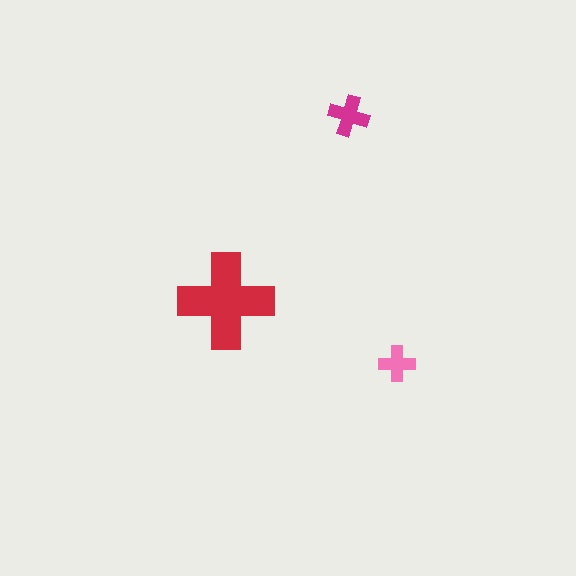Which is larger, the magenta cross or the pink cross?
The magenta one.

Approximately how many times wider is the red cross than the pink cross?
About 2.5 times wider.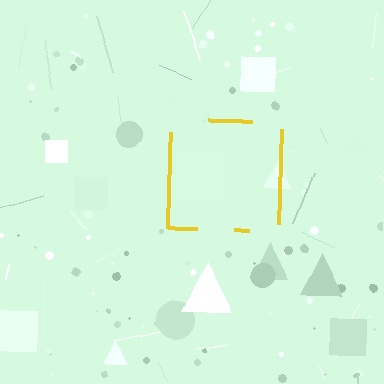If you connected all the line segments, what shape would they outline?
They would outline a square.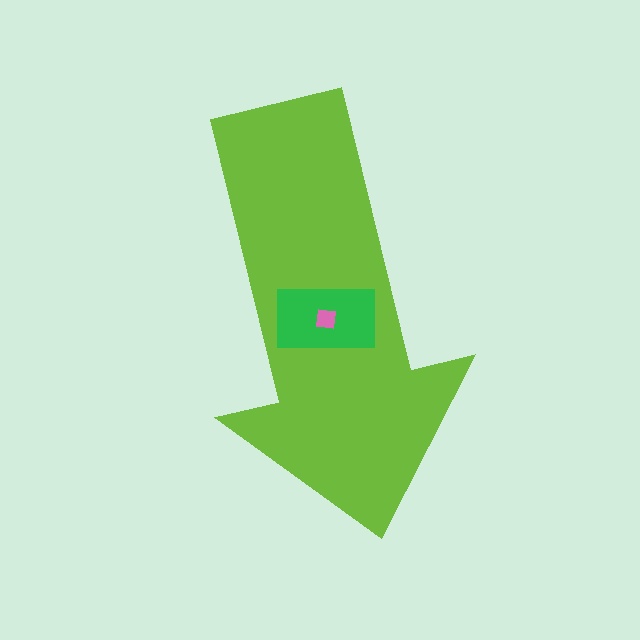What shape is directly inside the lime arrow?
The green rectangle.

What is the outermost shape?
The lime arrow.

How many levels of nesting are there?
3.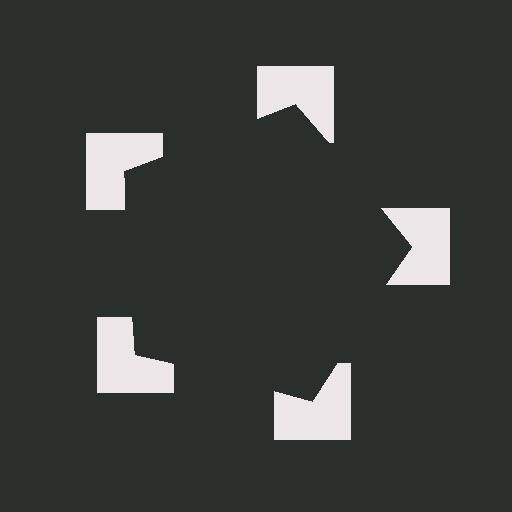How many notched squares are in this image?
There are 5 — one at each vertex of the illusory pentagon.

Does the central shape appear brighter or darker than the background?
It typically appears slightly darker than the background, even though no actual brightness change is drawn.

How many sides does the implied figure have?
5 sides.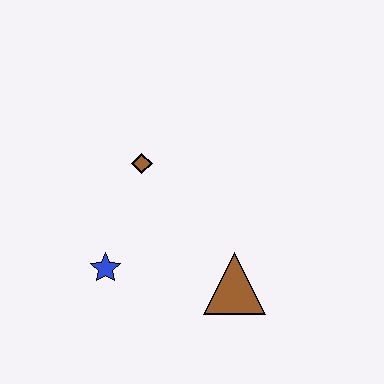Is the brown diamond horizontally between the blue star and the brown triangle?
Yes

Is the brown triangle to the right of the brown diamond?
Yes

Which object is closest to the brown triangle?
The blue star is closest to the brown triangle.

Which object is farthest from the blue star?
The brown triangle is farthest from the blue star.